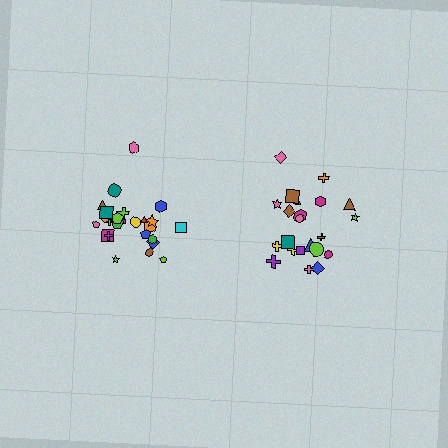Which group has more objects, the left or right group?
The left group.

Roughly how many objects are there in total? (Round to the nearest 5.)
Roughly 45 objects in total.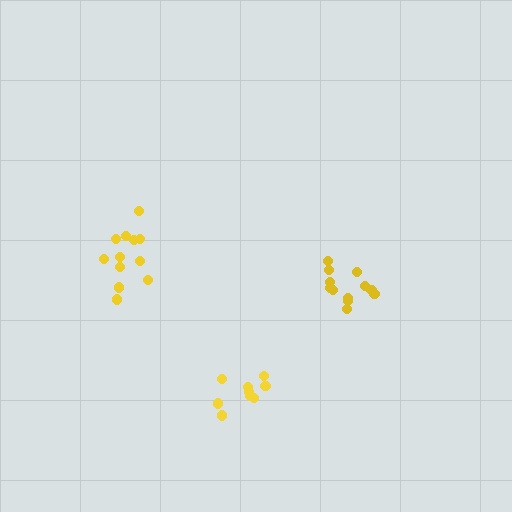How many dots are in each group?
Group 1: 12 dots, Group 2: 12 dots, Group 3: 9 dots (33 total).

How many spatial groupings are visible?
There are 3 spatial groupings.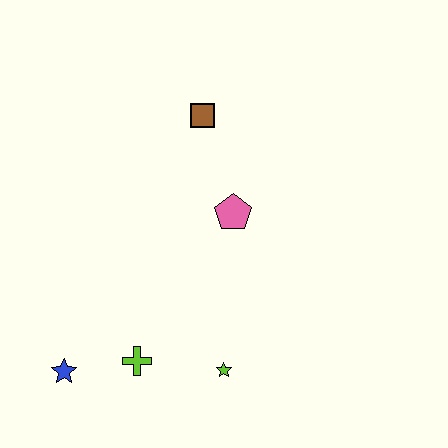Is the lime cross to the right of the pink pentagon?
No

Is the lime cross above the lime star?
Yes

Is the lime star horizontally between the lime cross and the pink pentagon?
Yes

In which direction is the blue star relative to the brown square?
The blue star is below the brown square.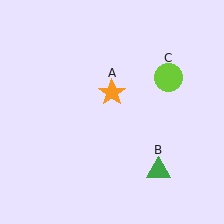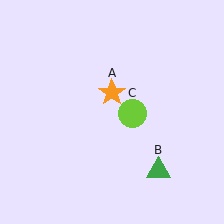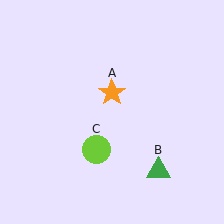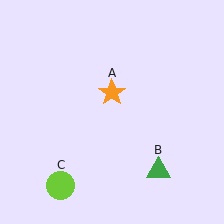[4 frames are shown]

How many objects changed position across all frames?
1 object changed position: lime circle (object C).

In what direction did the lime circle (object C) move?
The lime circle (object C) moved down and to the left.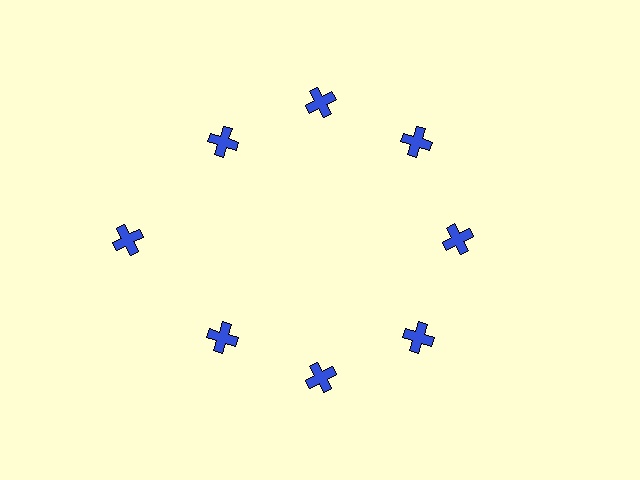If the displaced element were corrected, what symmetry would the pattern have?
It would have 8-fold rotational symmetry — the pattern would map onto itself every 45 degrees.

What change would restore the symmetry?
The symmetry would be restored by moving it inward, back onto the ring so that all 8 crosses sit at equal angles and equal distance from the center.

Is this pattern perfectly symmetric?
No. The 8 blue crosses are arranged in a ring, but one element near the 9 o'clock position is pushed outward from the center, breaking the 8-fold rotational symmetry.